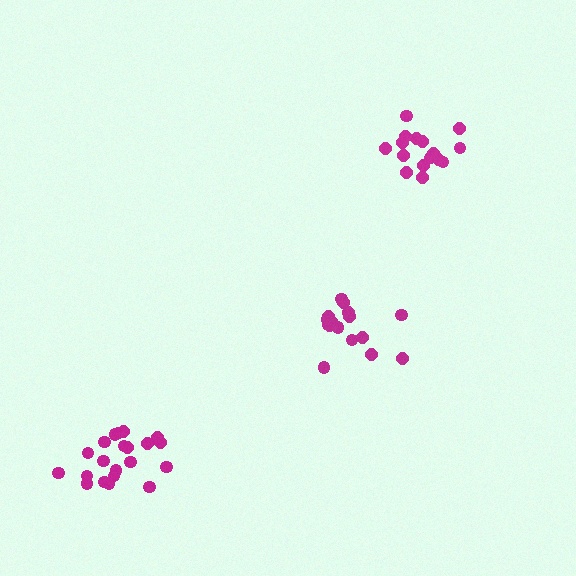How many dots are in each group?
Group 1: 16 dots, Group 2: 21 dots, Group 3: 16 dots (53 total).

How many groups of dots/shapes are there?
There are 3 groups.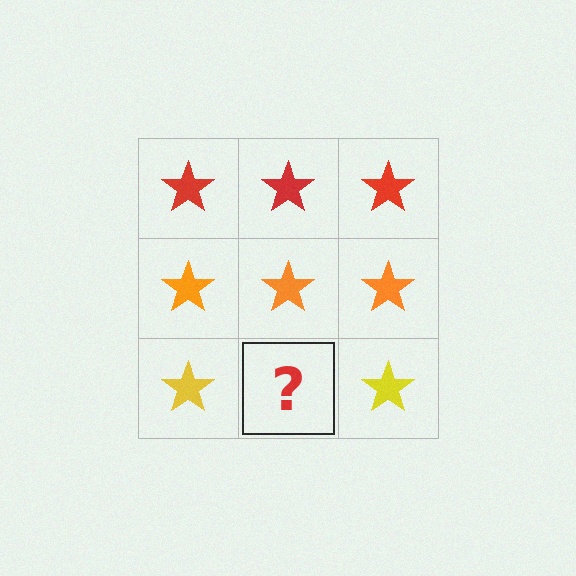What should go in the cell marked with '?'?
The missing cell should contain a yellow star.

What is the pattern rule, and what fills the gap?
The rule is that each row has a consistent color. The gap should be filled with a yellow star.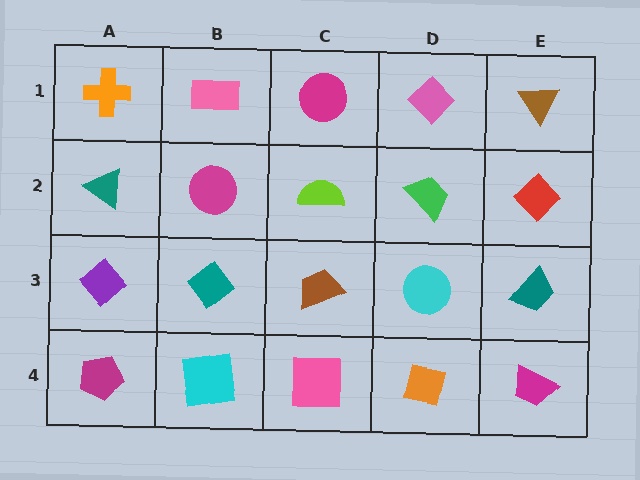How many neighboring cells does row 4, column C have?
3.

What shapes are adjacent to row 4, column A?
A purple diamond (row 3, column A), a cyan square (row 4, column B).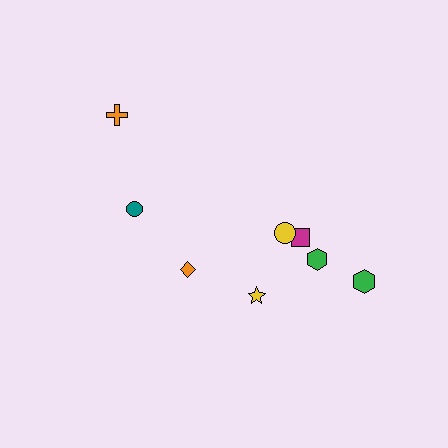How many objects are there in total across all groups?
There are 8 objects.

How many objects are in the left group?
There are 3 objects.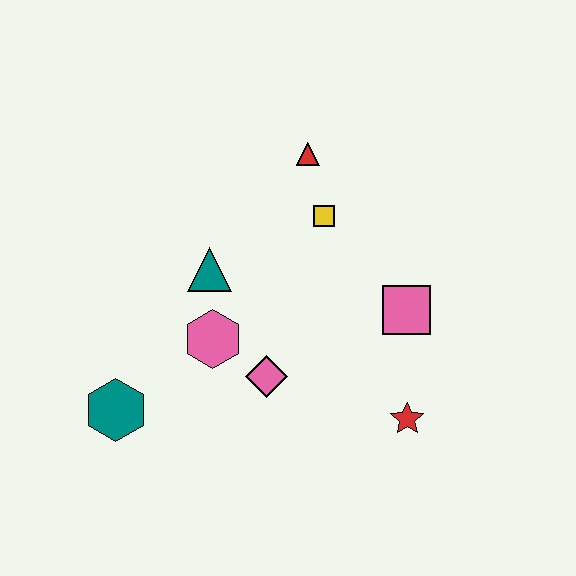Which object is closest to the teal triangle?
The pink hexagon is closest to the teal triangle.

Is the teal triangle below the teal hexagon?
No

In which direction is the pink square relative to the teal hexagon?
The pink square is to the right of the teal hexagon.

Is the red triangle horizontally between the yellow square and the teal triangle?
Yes